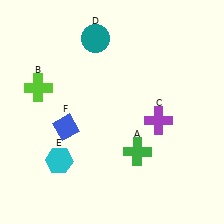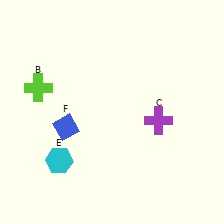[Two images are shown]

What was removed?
The green cross (A), the teal circle (D) were removed in Image 2.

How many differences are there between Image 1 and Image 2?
There are 2 differences between the two images.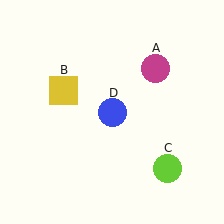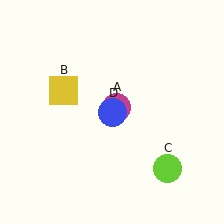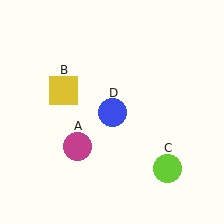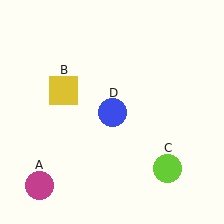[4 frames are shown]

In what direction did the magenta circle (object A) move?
The magenta circle (object A) moved down and to the left.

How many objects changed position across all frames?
1 object changed position: magenta circle (object A).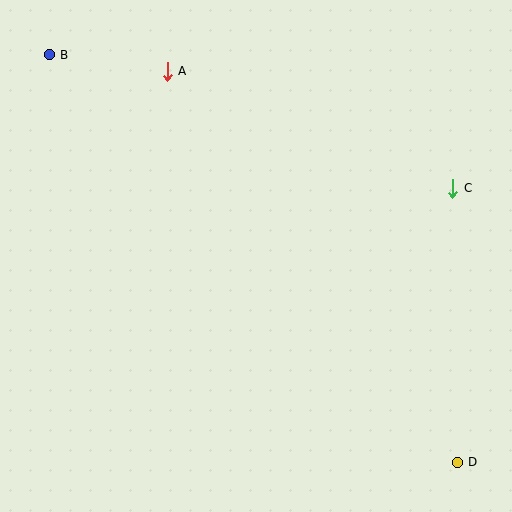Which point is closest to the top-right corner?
Point C is closest to the top-right corner.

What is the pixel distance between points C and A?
The distance between C and A is 308 pixels.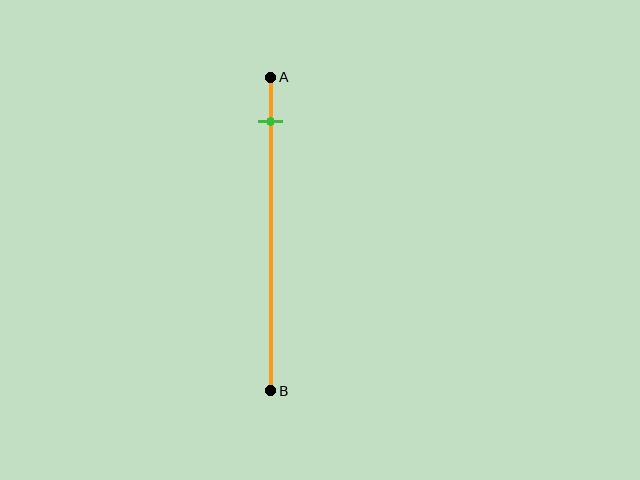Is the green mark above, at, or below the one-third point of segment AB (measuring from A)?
The green mark is above the one-third point of segment AB.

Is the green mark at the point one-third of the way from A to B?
No, the mark is at about 15% from A, not at the 33% one-third point.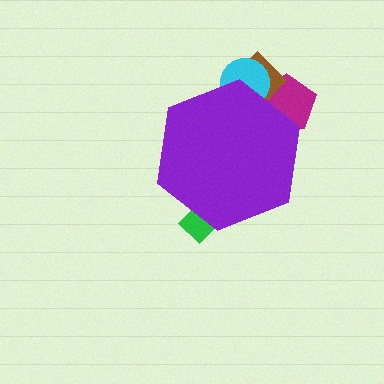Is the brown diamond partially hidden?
Yes, the brown diamond is partially hidden behind the purple hexagon.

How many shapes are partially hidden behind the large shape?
4 shapes are partially hidden.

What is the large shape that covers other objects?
A purple hexagon.